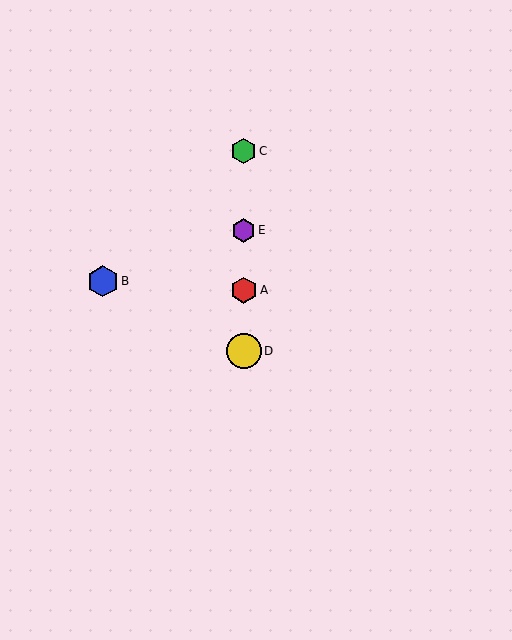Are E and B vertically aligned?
No, E is at x≈244 and B is at x≈103.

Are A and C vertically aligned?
Yes, both are at x≈244.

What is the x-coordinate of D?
Object D is at x≈244.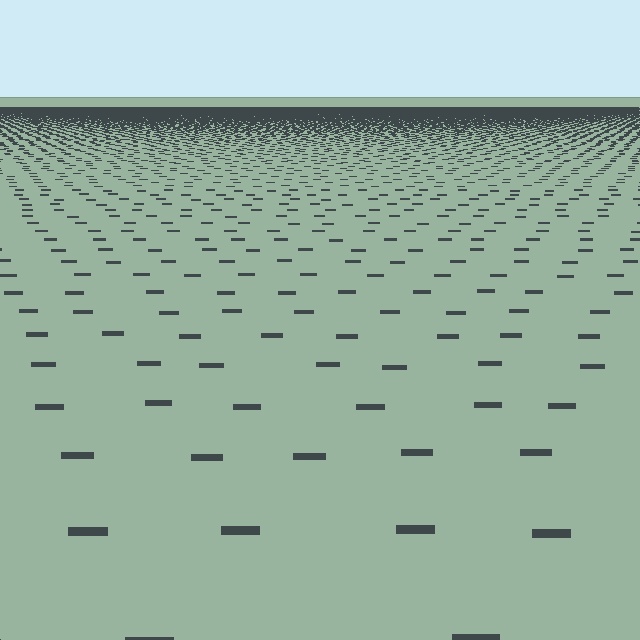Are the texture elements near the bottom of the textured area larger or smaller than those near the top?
Larger. Near the bottom, elements are closer to the viewer and appear at a bigger on-screen size.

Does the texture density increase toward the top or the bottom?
Density increases toward the top.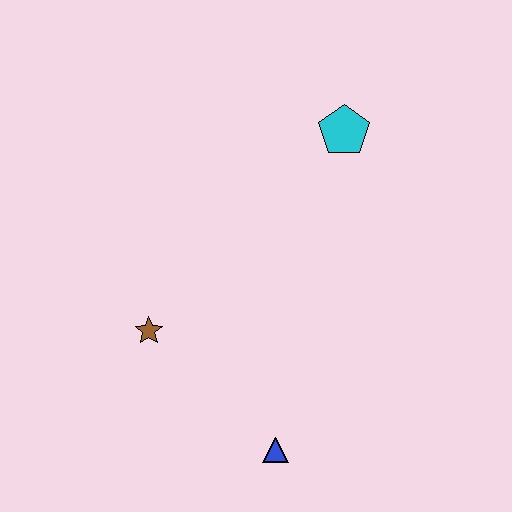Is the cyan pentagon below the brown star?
No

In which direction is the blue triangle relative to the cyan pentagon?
The blue triangle is below the cyan pentagon.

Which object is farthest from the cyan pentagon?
The blue triangle is farthest from the cyan pentagon.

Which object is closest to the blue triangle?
The brown star is closest to the blue triangle.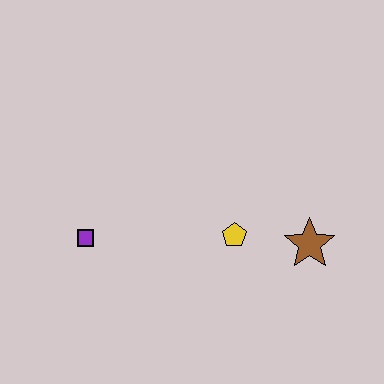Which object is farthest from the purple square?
The brown star is farthest from the purple square.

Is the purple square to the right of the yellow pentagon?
No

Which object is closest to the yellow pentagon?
The brown star is closest to the yellow pentagon.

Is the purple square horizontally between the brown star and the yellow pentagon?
No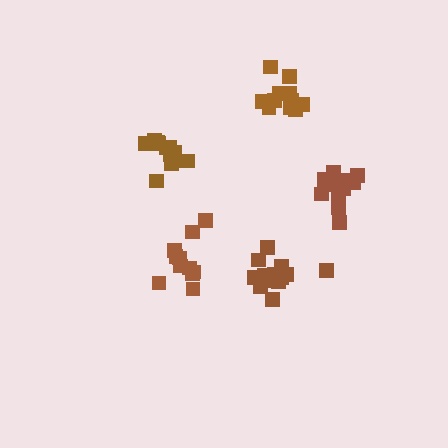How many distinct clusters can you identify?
There are 5 distinct clusters.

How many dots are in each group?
Group 1: 14 dots, Group 2: 12 dots, Group 3: 14 dots, Group 4: 11 dots, Group 5: 12 dots (63 total).